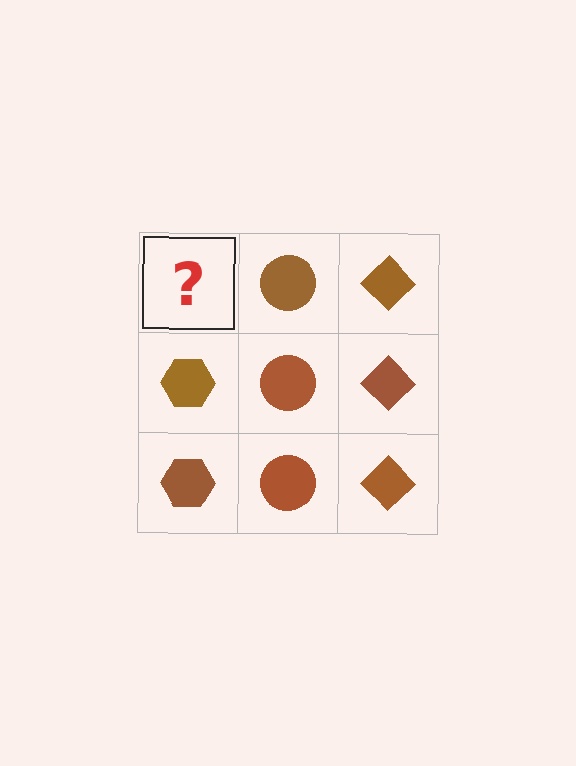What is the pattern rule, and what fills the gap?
The rule is that each column has a consistent shape. The gap should be filled with a brown hexagon.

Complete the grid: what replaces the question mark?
The question mark should be replaced with a brown hexagon.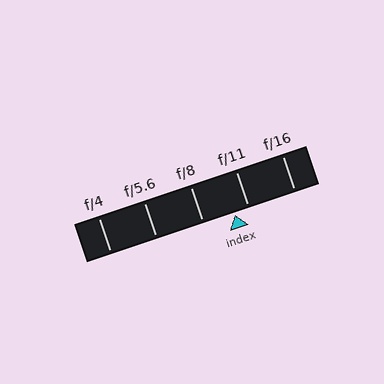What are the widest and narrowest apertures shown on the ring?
The widest aperture shown is f/4 and the narrowest is f/16.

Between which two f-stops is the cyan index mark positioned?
The index mark is between f/8 and f/11.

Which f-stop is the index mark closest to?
The index mark is closest to f/11.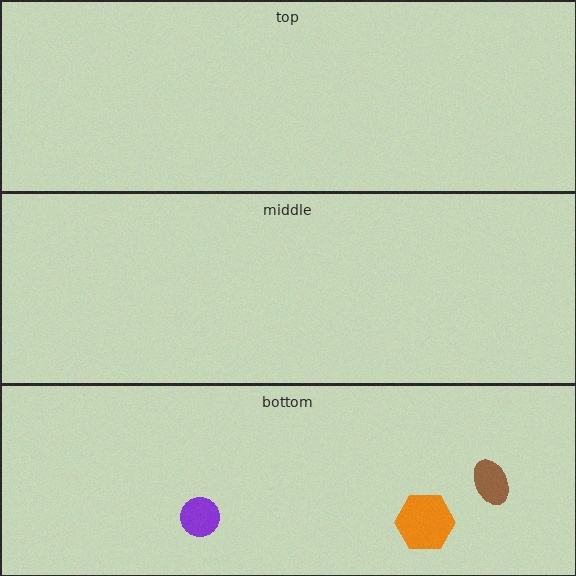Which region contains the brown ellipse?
The bottom region.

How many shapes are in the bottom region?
3.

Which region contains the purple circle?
The bottom region.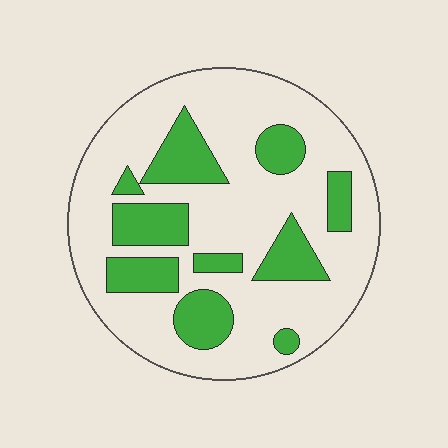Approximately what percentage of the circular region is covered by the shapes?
Approximately 25%.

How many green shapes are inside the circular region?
10.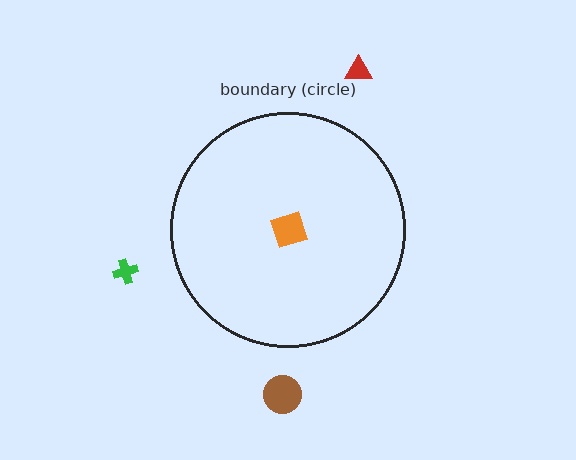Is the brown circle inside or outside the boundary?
Outside.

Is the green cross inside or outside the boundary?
Outside.